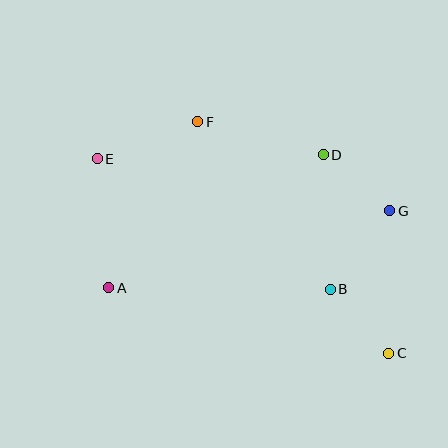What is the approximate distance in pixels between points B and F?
The distance between B and F is approximately 214 pixels.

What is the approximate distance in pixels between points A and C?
The distance between A and C is approximately 287 pixels.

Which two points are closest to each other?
Points B and C are closest to each other.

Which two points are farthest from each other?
Points C and E are farthest from each other.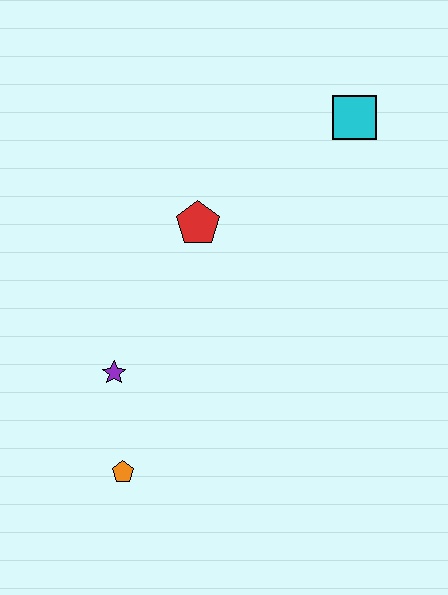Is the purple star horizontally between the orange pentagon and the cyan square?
No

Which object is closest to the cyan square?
The red pentagon is closest to the cyan square.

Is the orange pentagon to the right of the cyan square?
No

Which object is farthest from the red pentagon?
The orange pentagon is farthest from the red pentagon.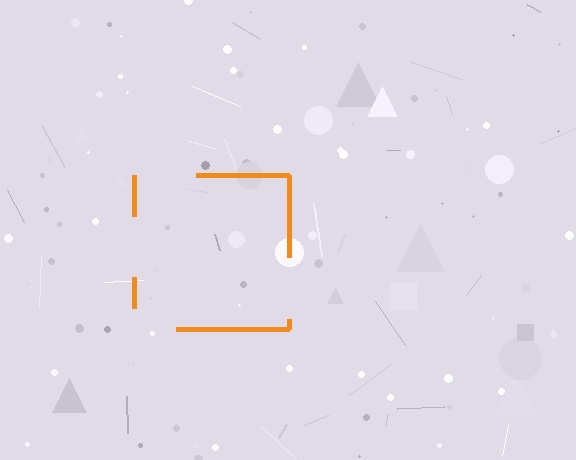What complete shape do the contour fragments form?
The contour fragments form a square.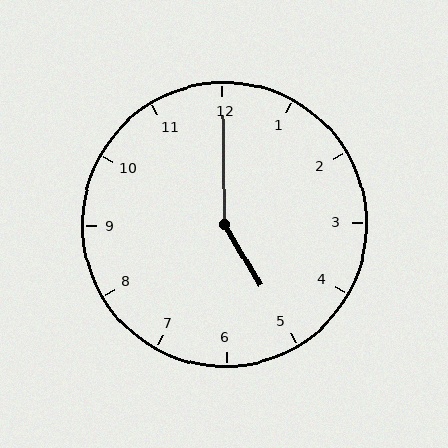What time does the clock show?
5:00.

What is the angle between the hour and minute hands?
Approximately 150 degrees.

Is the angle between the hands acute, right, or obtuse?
It is obtuse.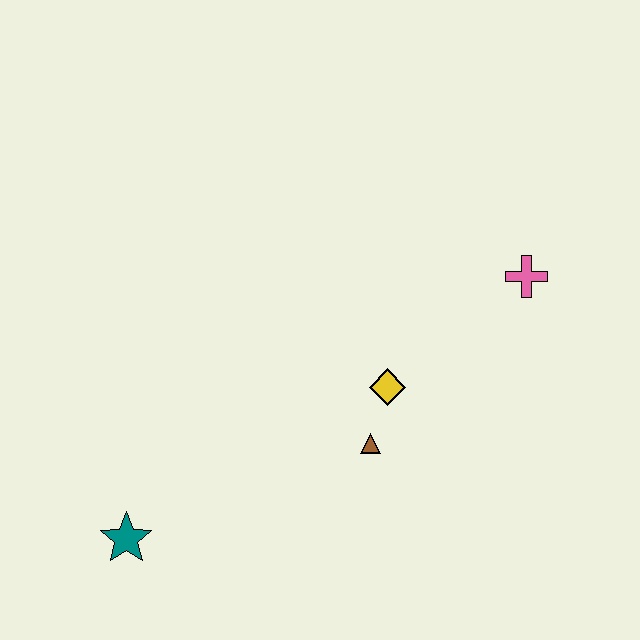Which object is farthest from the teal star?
The pink cross is farthest from the teal star.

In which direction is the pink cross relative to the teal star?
The pink cross is to the right of the teal star.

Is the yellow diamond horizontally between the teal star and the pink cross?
Yes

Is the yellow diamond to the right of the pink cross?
No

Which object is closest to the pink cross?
The yellow diamond is closest to the pink cross.